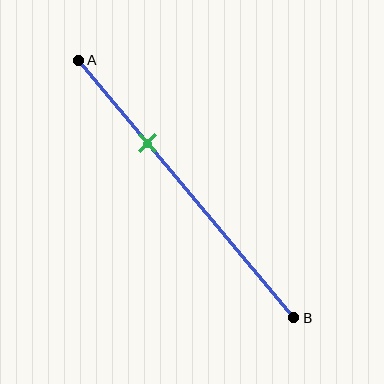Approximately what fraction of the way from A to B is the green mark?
The green mark is approximately 30% of the way from A to B.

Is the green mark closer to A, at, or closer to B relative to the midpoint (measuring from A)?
The green mark is closer to point A than the midpoint of segment AB.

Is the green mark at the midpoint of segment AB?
No, the mark is at about 30% from A, not at the 50% midpoint.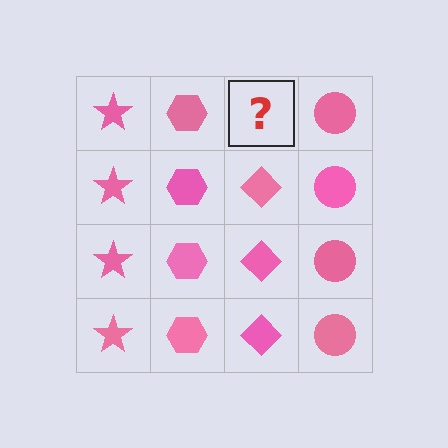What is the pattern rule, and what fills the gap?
The rule is that each column has a consistent shape. The gap should be filled with a pink diamond.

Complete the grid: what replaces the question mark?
The question mark should be replaced with a pink diamond.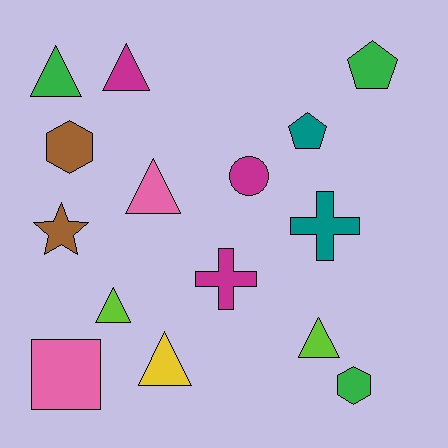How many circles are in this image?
There is 1 circle.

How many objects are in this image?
There are 15 objects.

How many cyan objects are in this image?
There are no cyan objects.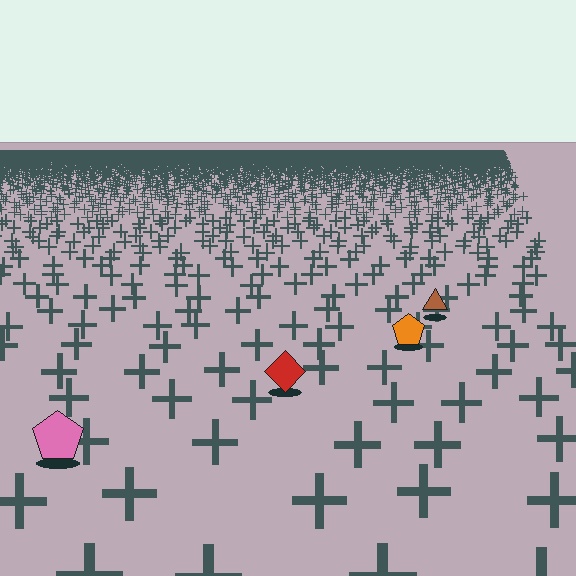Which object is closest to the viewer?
The pink pentagon is closest. The texture marks near it are larger and more spread out.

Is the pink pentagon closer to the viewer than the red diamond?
Yes. The pink pentagon is closer — you can tell from the texture gradient: the ground texture is coarser near it.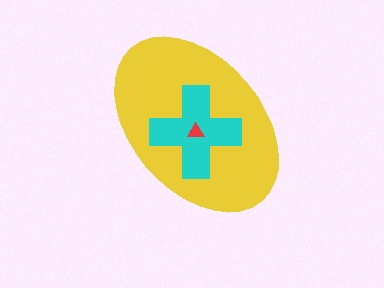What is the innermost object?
The red triangle.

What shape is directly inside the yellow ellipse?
The cyan cross.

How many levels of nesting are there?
3.